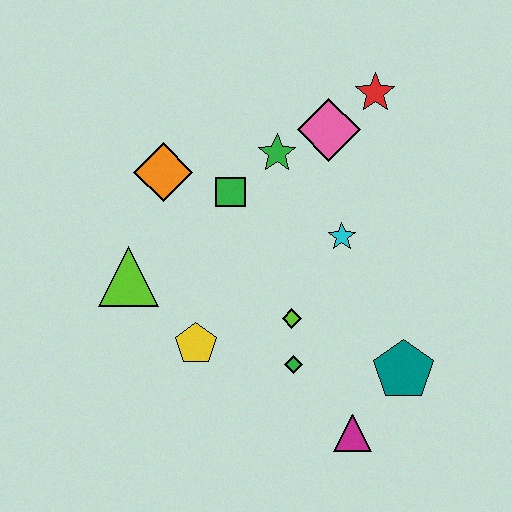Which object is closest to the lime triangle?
The yellow pentagon is closest to the lime triangle.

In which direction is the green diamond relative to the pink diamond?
The green diamond is below the pink diamond.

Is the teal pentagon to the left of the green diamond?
No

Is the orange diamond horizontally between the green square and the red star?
No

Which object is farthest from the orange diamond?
The magenta triangle is farthest from the orange diamond.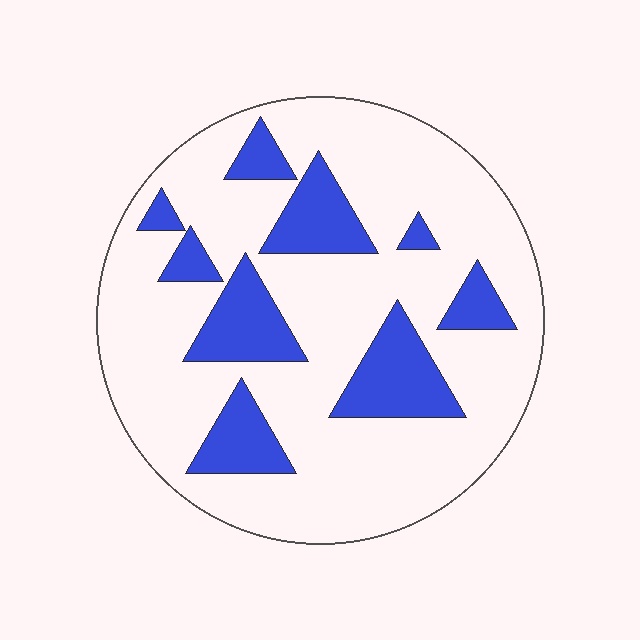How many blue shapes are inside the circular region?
9.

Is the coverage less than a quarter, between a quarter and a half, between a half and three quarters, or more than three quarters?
Less than a quarter.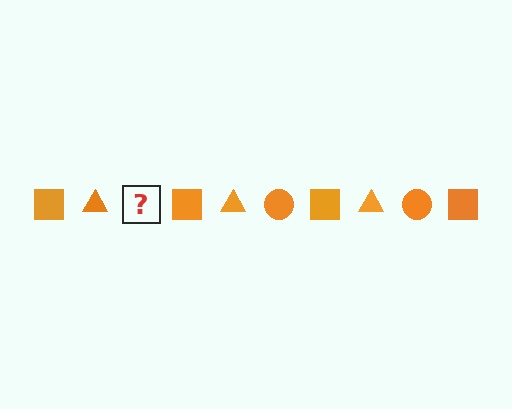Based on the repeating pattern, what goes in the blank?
The blank should be an orange circle.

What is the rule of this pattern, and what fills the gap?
The rule is that the pattern cycles through square, triangle, circle shapes in orange. The gap should be filled with an orange circle.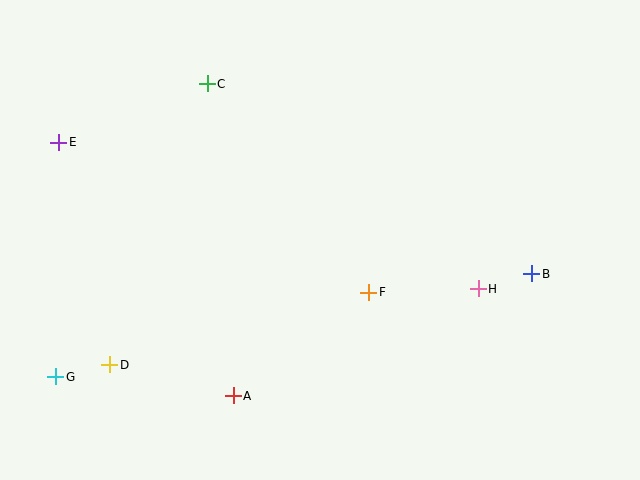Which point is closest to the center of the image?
Point F at (369, 292) is closest to the center.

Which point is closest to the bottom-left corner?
Point G is closest to the bottom-left corner.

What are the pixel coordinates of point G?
Point G is at (56, 377).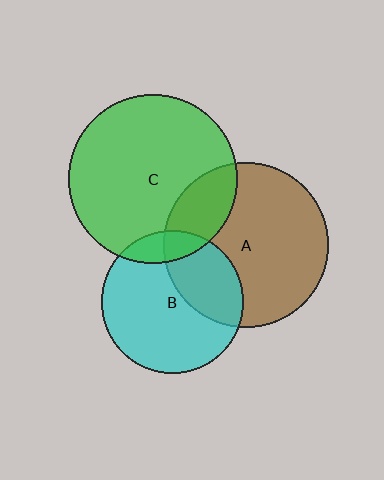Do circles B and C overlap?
Yes.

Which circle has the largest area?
Circle C (green).